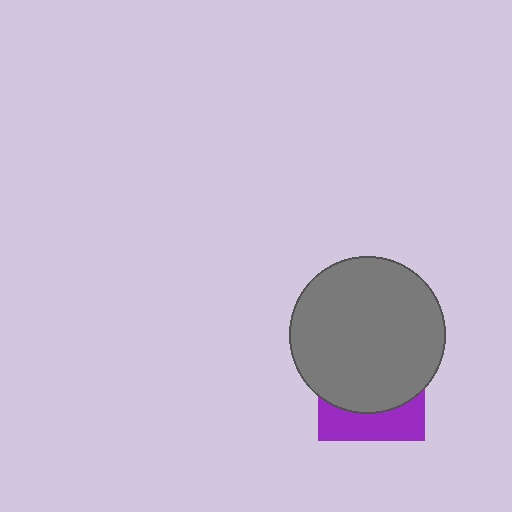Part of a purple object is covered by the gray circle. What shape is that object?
It is a square.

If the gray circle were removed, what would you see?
You would see the complete purple square.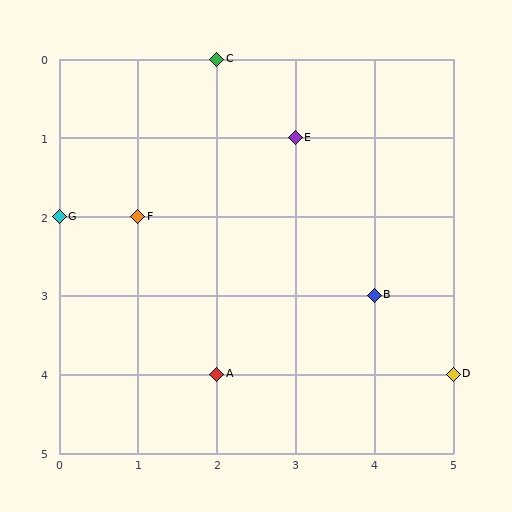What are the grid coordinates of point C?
Point C is at grid coordinates (2, 0).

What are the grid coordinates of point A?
Point A is at grid coordinates (2, 4).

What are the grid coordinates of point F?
Point F is at grid coordinates (1, 2).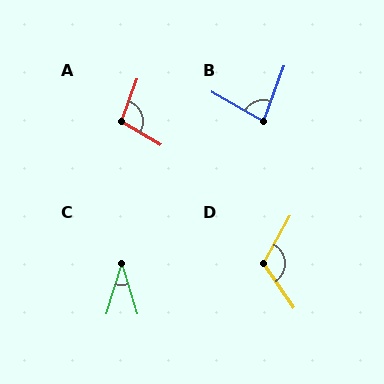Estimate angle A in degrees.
Approximately 100 degrees.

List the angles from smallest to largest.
C (35°), B (80°), A (100°), D (117°).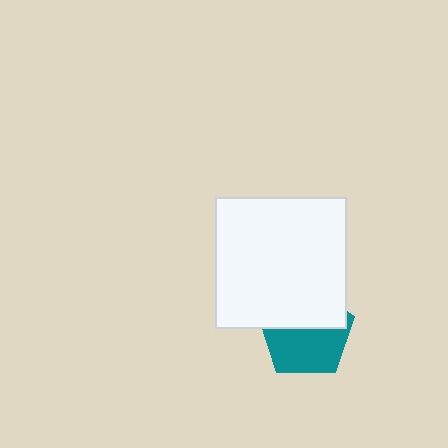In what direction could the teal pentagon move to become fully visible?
The teal pentagon could move down. That would shift it out from behind the white square entirely.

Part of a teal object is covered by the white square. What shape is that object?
It is a pentagon.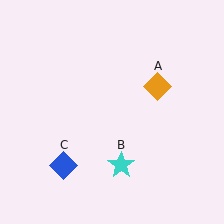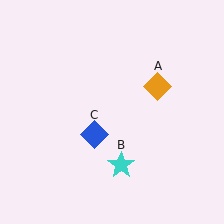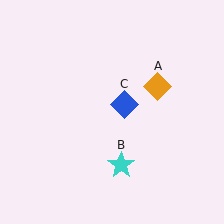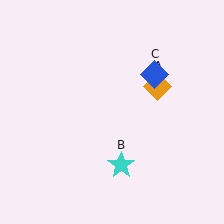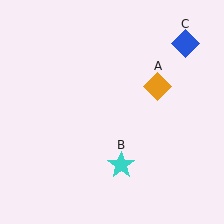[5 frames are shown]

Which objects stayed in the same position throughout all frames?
Orange diamond (object A) and cyan star (object B) remained stationary.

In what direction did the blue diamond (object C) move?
The blue diamond (object C) moved up and to the right.